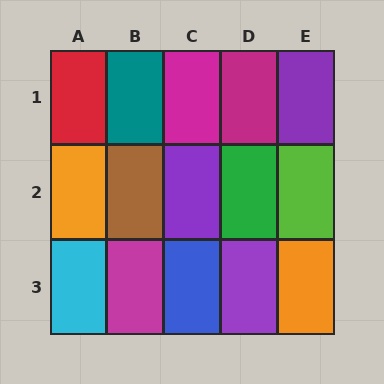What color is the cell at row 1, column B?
Teal.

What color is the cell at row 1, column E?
Purple.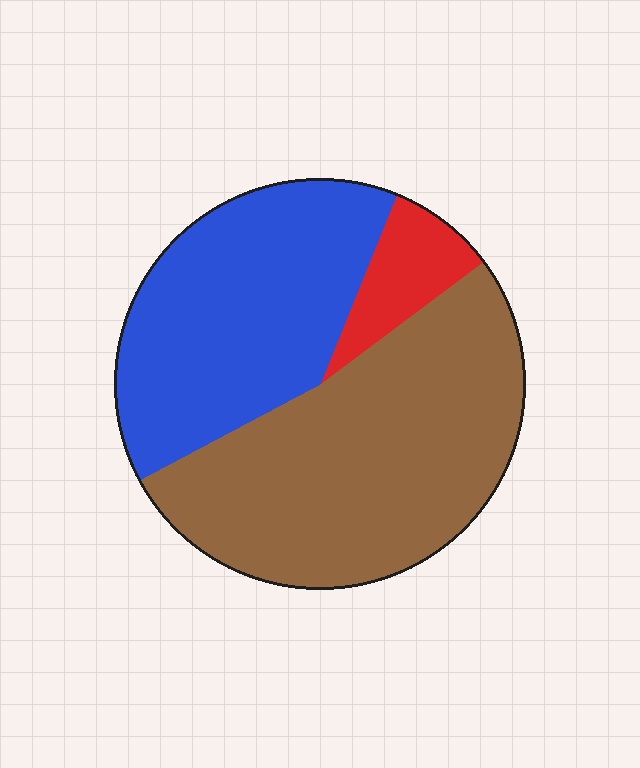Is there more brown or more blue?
Brown.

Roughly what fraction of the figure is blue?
Blue takes up between a quarter and a half of the figure.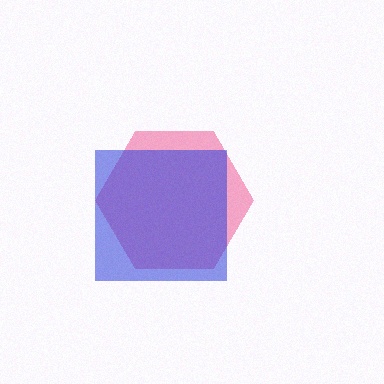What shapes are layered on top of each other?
The layered shapes are: a pink hexagon, a blue square.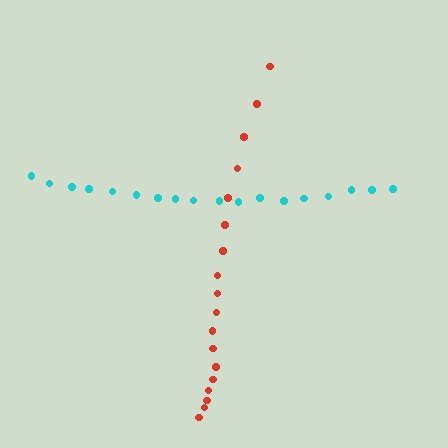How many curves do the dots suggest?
There are 2 distinct paths.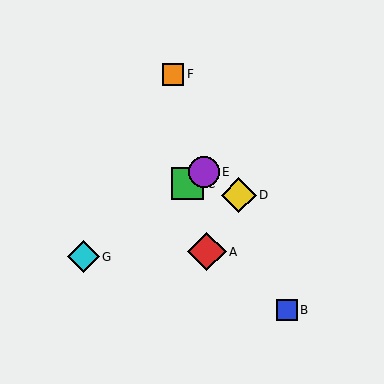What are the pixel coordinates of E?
Object E is at (204, 172).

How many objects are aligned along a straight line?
3 objects (C, E, G) are aligned along a straight line.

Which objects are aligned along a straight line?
Objects C, E, G are aligned along a straight line.